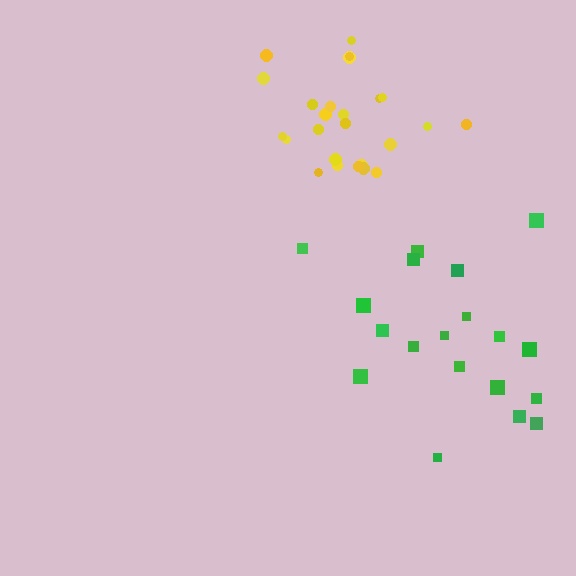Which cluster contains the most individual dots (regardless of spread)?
Yellow (25).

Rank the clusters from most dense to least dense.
yellow, green.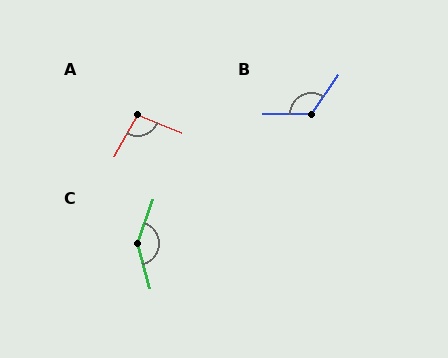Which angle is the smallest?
A, at approximately 98 degrees.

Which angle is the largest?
C, at approximately 145 degrees.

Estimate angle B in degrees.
Approximately 125 degrees.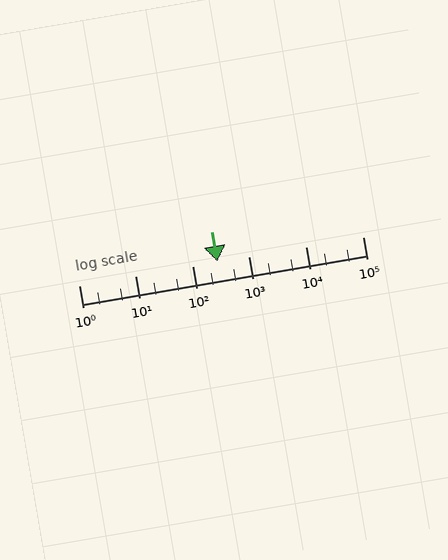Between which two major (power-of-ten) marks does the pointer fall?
The pointer is between 100 and 1000.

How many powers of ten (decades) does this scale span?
The scale spans 5 decades, from 1 to 100000.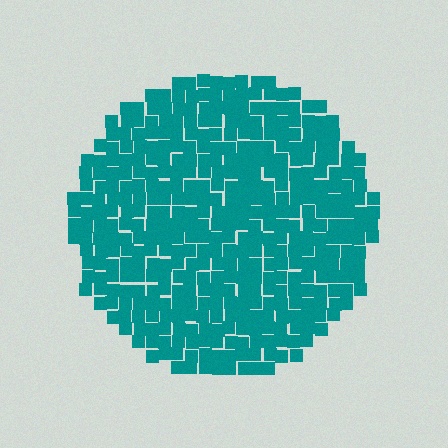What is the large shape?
The large shape is a circle.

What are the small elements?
The small elements are squares.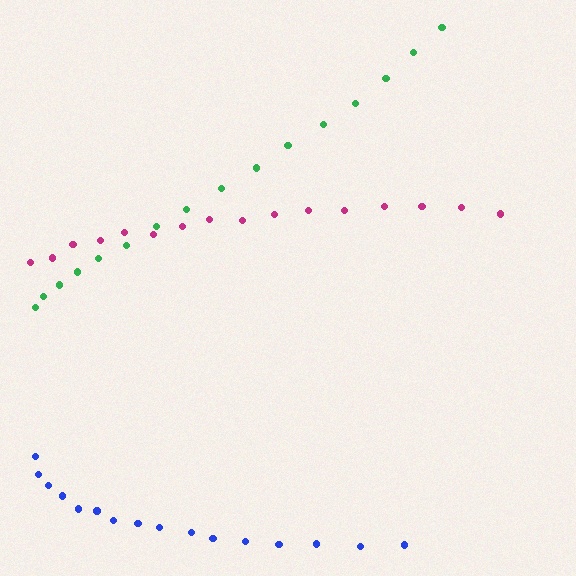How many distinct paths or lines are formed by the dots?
There are 3 distinct paths.